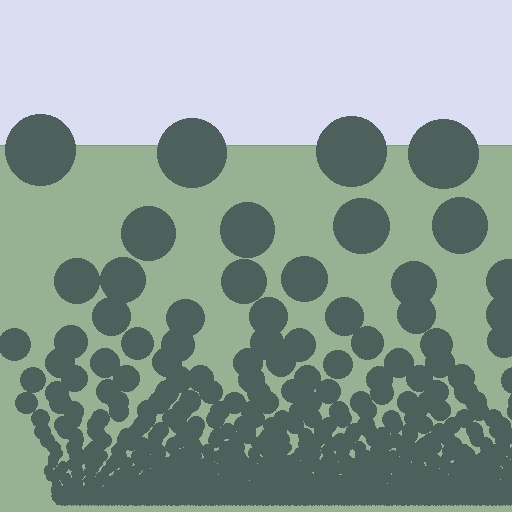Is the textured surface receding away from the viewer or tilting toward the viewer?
The surface appears to tilt toward the viewer. Texture elements get larger and sparser toward the top.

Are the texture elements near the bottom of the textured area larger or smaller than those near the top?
Smaller. The gradient is inverted — elements near the bottom are smaller and denser.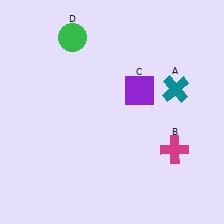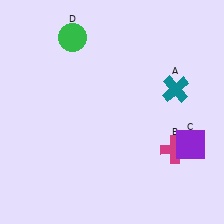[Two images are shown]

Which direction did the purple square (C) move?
The purple square (C) moved down.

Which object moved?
The purple square (C) moved down.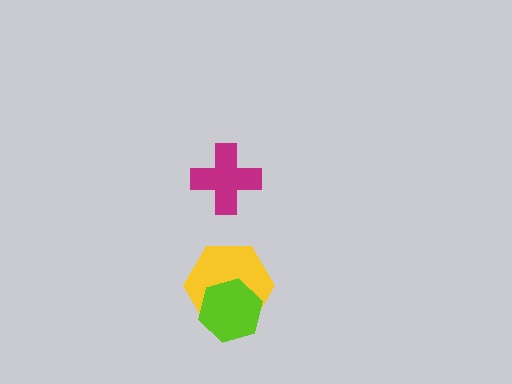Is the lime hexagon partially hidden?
No, no other shape covers it.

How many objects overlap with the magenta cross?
0 objects overlap with the magenta cross.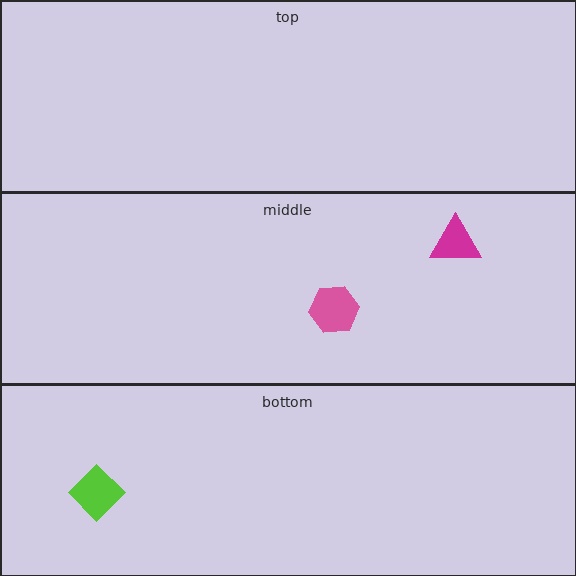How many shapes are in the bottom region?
1.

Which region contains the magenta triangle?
The middle region.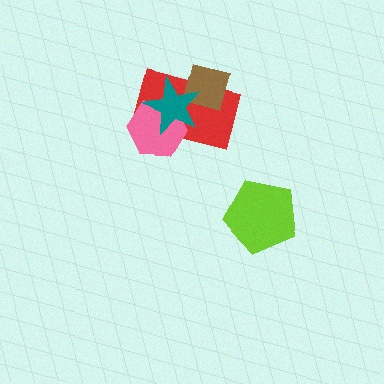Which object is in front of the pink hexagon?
The teal star is in front of the pink hexagon.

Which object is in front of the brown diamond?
The teal star is in front of the brown diamond.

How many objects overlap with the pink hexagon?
2 objects overlap with the pink hexagon.